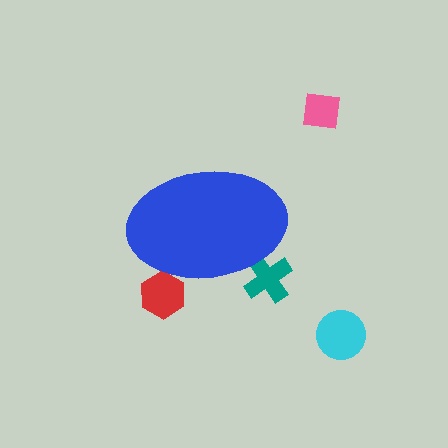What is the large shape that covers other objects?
A blue ellipse.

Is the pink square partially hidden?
No, the pink square is fully visible.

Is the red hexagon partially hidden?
Yes, the red hexagon is partially hidden behind the blue ellipse.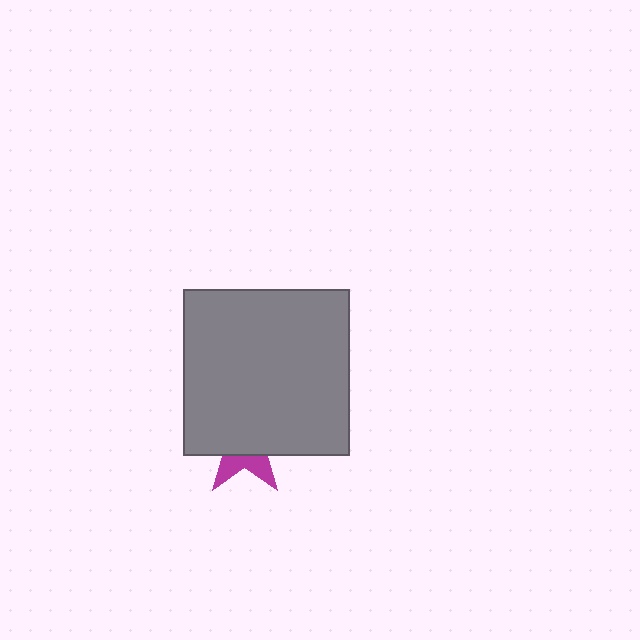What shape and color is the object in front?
The object in front is a gray square.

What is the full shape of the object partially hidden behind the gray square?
The partially hidden object is a magenta star.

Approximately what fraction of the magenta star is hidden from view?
Roughly 68% of the magenta star is hidden behind the gray square.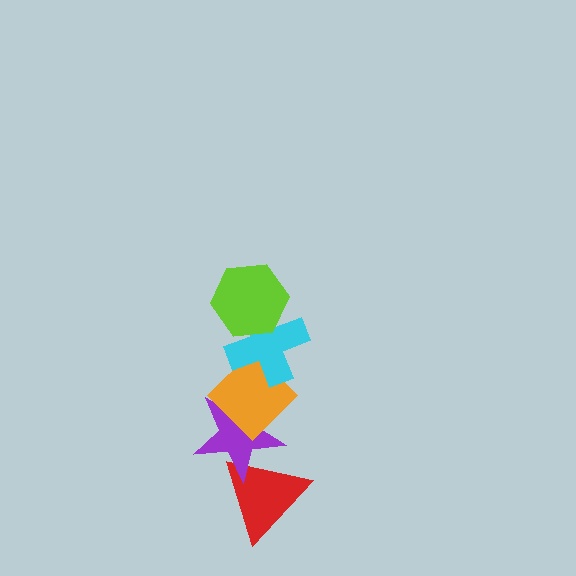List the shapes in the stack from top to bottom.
From top to bottom: the lime hexagon, the cyan cross, the orange diamond, the purple star, the red triangle.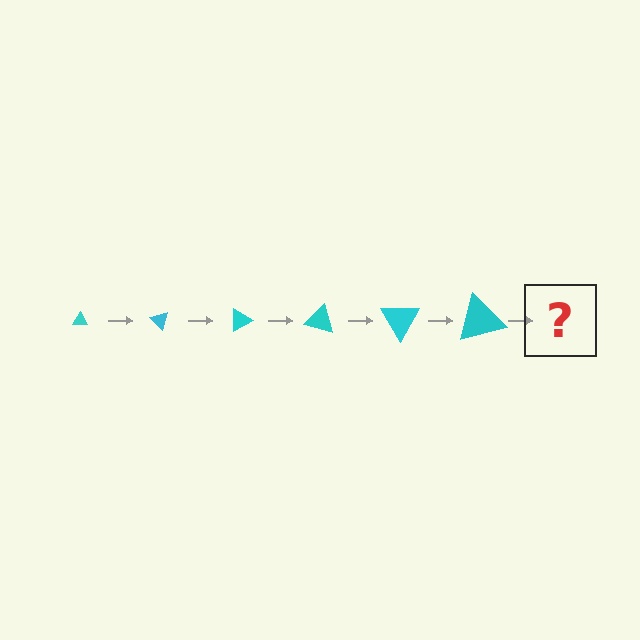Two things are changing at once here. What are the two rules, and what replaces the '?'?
The two rules are that the triangle grows larger each step and it rotates 45 degrees each step. The '?' should be a triangle, larger than the previous one and rotated 270 degrees from the start.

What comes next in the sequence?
The next element should be a triangle, larger than the previous one and rotated 270 degrees from the start.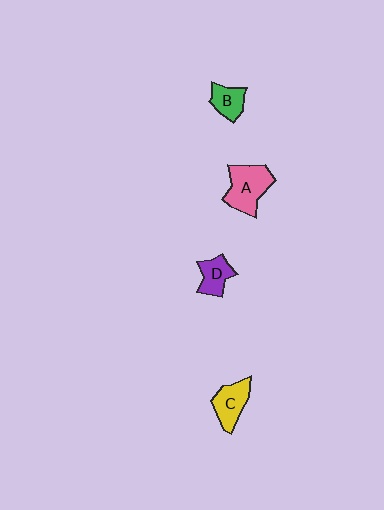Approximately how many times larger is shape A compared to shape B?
Approximately 1.8 times.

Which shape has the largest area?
Shape A (pink).